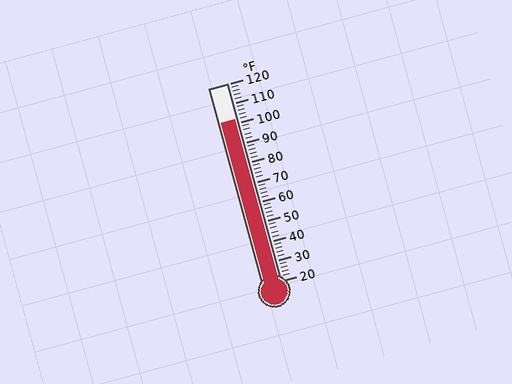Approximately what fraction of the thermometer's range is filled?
The thermometer is filled to approximately 80% of its range.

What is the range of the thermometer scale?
The thermometer scale ranges from 20°F to 120°F.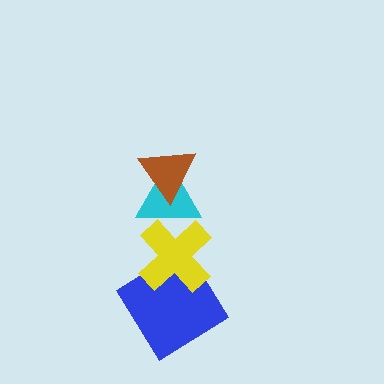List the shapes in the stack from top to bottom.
From top to bottom: the brown triangle, the cyan triangle, the yellow cross, the blue diamond.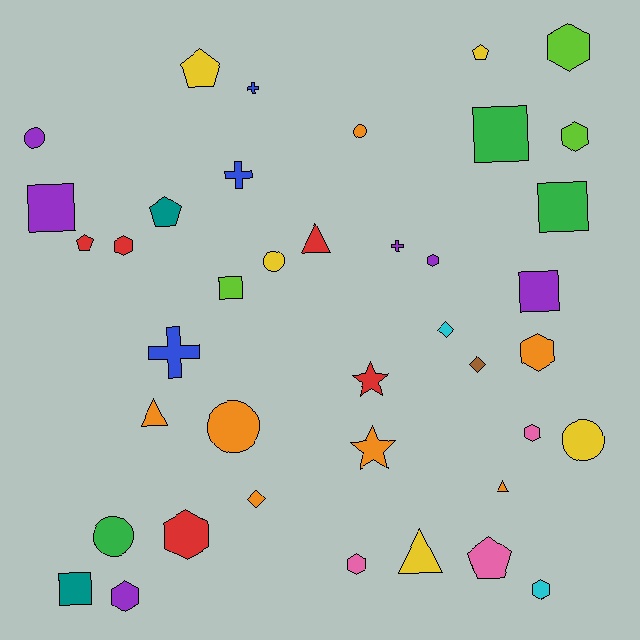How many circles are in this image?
There are 6 circles.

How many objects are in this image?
There are 40 objects.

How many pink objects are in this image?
There are 3 pink objects.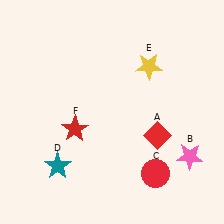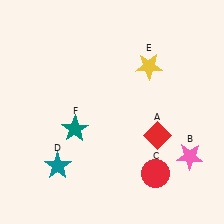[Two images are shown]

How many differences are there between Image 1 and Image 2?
There is 1 difference between the two images.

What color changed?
The star (F) changed from red in Image 1 to teal in Image 2.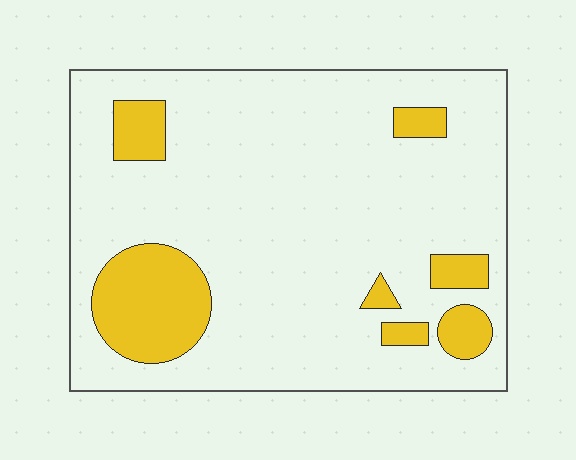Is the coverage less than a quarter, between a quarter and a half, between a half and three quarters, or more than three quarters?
Less than a quarter.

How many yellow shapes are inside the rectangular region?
7.